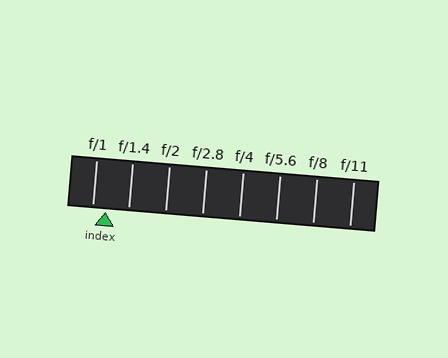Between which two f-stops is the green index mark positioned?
The index mark is between f/1 and f/1.4.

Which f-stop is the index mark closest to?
The index mark is closest to f/1.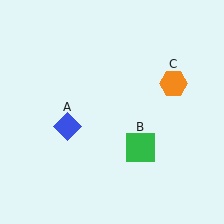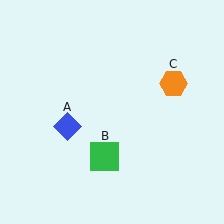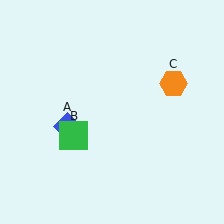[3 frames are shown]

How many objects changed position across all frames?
1 object changed position: green square (object B).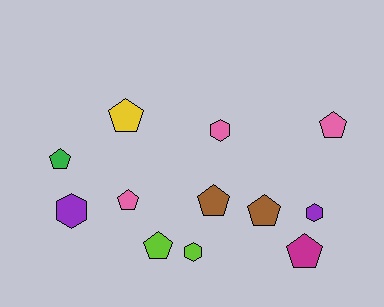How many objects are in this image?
There are 12 objects.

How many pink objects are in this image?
There are 3 pink objects.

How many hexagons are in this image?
There are 4 hexagons.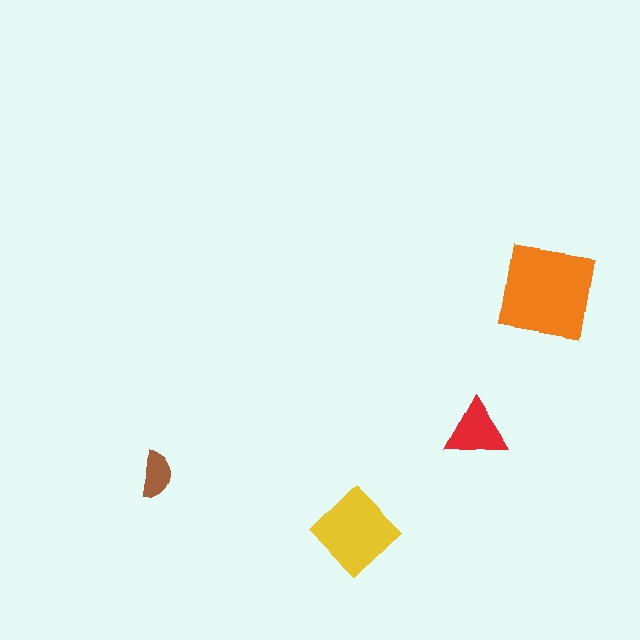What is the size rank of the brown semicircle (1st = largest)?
4th.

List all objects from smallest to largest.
The brown semicircle, the red triangle, the yellow diamond, the orange square.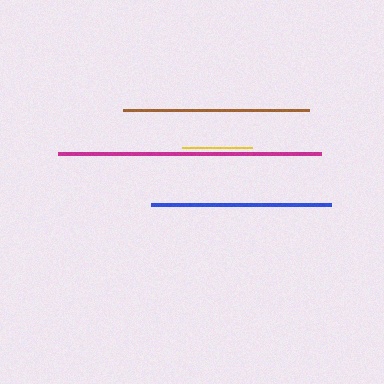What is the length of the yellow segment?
The yellow segment is approximately 71 pixels long.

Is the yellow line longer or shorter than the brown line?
The brown line is longer than the yellow line.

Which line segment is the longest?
The magenta line is the longest at approximately 263 pixels.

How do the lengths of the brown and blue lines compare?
The brown and blue lines are approximately the same length.